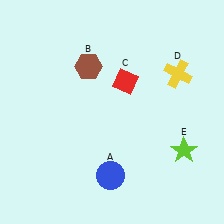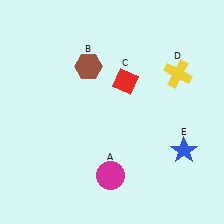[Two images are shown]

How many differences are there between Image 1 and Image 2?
There are 2 differences between the two images.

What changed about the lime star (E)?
In Image 1, E is lime. In Image 2, it changed to blue.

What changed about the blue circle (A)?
In Image 1, A is blue. In Image 2, it changed to magenta.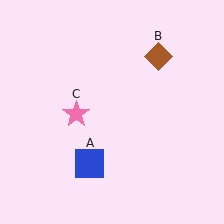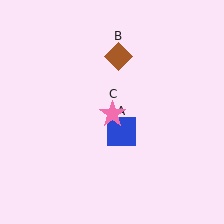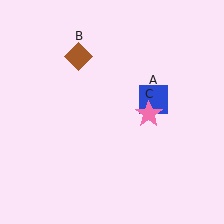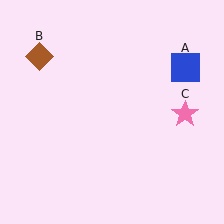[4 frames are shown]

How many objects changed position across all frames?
3 objects changed position: blue square (object A), brown diamond (object B), pink star (object C).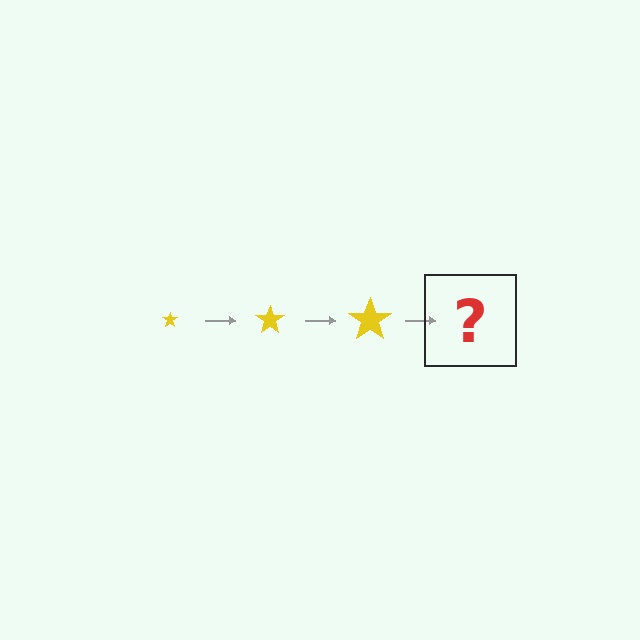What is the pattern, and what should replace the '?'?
The pattern is that the star gets progressively larger each step. The '?' should be a yellow star, larger than the previous one.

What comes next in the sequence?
The next element should be a yellow star, larger than the previous one.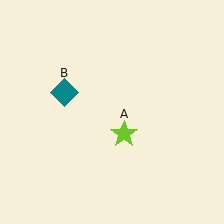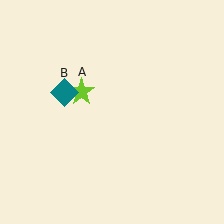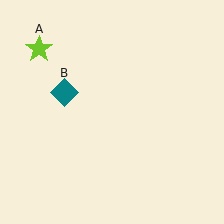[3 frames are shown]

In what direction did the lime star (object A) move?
The lime star (object A) moved up and to the left.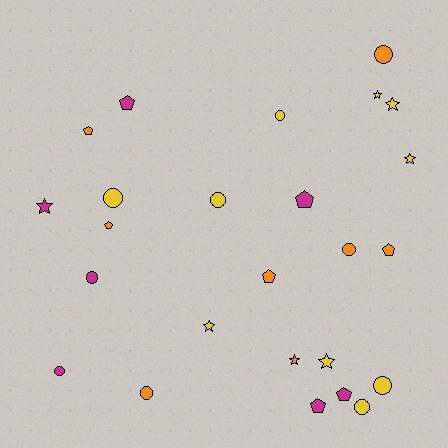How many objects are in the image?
There are 25 objects.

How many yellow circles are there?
There are 5 yellow circles.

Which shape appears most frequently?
Circle, with 10 objects.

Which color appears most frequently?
Yellow, with 10 objects.